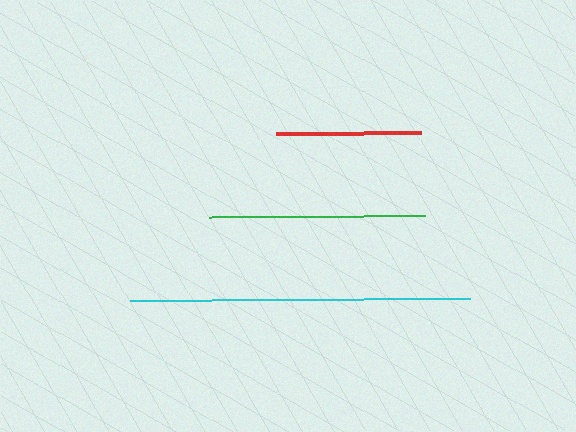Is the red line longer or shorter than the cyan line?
The cyan line is longer than the red line.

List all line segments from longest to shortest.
From longest to shortest: cyan, green, red.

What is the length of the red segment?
The red segment is approximately 145 pixels long.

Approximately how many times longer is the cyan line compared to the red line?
The cyan line is approximately 2.3 times the length of the red line.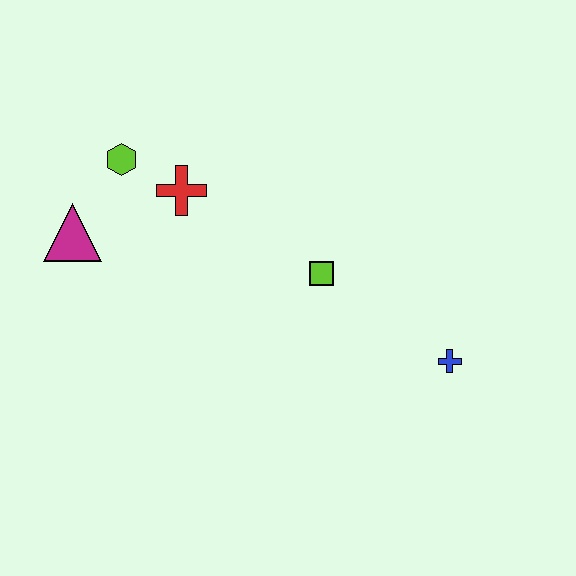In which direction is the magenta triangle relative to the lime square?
The magenta triangle is to the left of the lime square.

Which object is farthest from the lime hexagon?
The blue cross is farthest from the lime hexagon.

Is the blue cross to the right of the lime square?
Yes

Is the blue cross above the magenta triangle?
No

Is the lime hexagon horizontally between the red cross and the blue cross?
No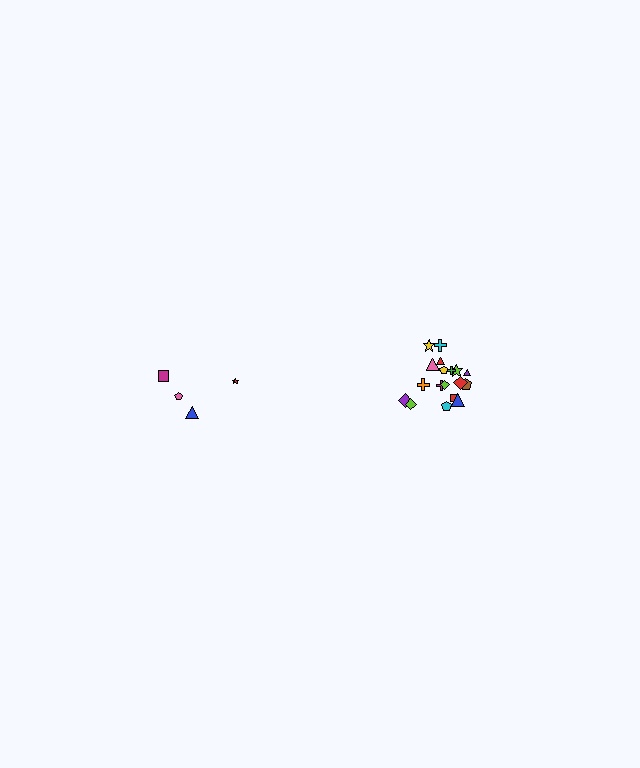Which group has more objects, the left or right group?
The right group.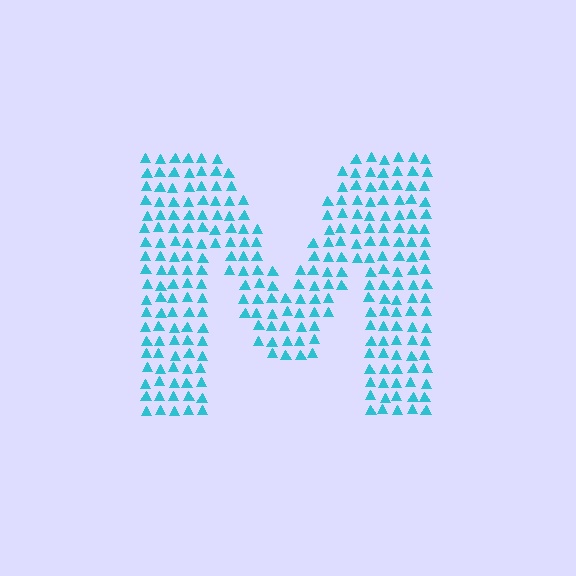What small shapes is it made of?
It is made of small triangles.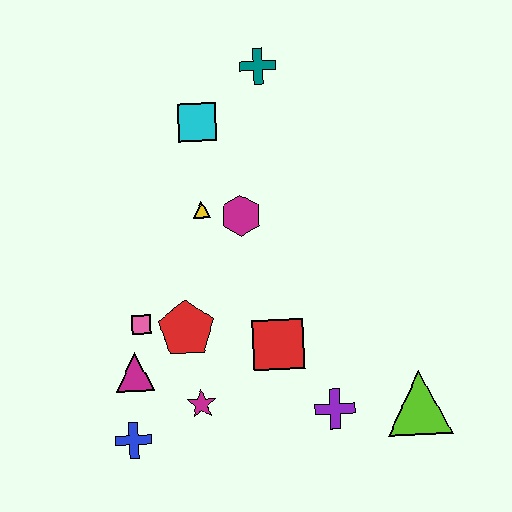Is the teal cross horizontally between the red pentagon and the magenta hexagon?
No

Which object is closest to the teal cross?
The cyan square is closest to the teal cross.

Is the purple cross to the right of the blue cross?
Yes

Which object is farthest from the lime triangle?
The teal cross is farthest from the lime triangle.